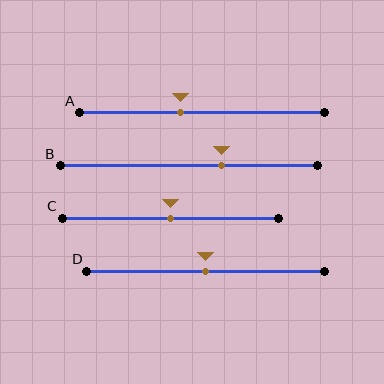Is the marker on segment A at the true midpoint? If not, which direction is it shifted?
No, the marker on segment A is shifted to the left by about 9% of the segment length.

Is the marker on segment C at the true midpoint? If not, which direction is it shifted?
Yes, the marker on segment C is at the true midpoint.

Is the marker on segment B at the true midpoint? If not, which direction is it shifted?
No, the marker on segment B is shifted to the right by about 13% of the segment length.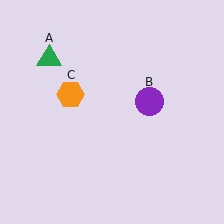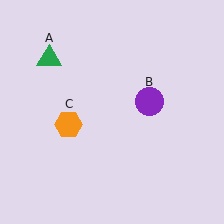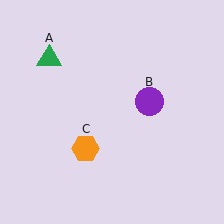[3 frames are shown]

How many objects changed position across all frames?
1 object changed position: orange hexagon (object C).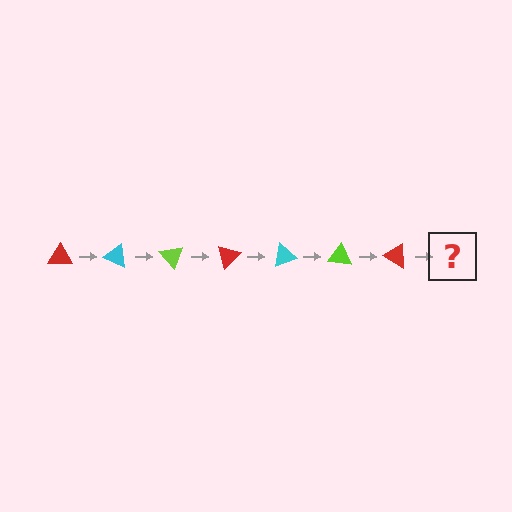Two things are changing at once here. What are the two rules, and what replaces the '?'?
The two rules are that it rotates 25 degrees each step and the color cycles through red, cyan, and lime. The '?' should be a cyan triangle, rotated 175 degrees from the start.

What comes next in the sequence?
The next element should be a cyan triangle, rotated 175 degrees from the start.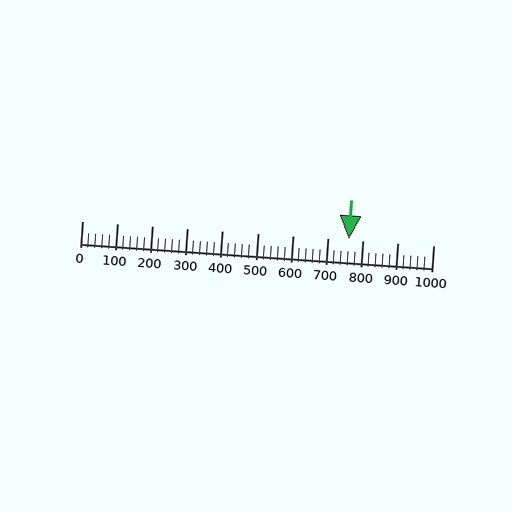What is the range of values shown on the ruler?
The ruler shows values from 0 to 1000.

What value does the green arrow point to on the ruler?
The green arrow points to approximately 760.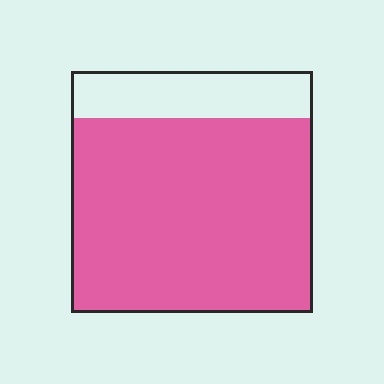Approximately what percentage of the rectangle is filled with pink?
Approximately 80%.